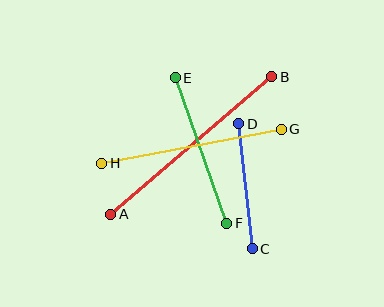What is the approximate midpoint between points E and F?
The midpoint is at approximately (201, 150) pixels.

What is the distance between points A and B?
The distance is approximately 212 pixels.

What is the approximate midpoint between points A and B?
The midpoint is at approximately (191, 145) pixels.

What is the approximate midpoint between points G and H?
The midpoint is at approximately (191, 146) pixels.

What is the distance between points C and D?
The distance is approximately 125 pixels.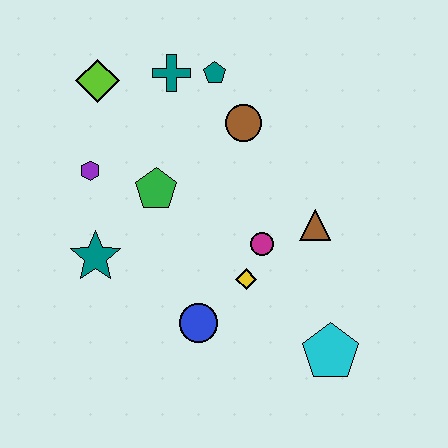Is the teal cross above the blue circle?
Yes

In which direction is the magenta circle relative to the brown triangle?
The magenta circle is to the left of the brown triangle.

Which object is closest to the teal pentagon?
The teal cross is closest to the teal pentagon.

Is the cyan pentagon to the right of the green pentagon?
Yes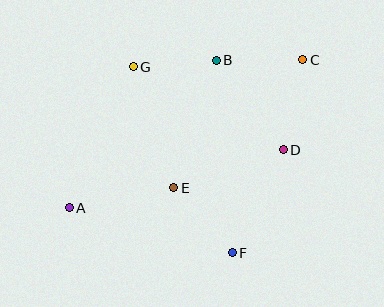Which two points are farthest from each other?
Points A and C are farthest from each other.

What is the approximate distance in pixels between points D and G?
The distance between D and G is approximately 171 pixels.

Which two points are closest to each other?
Points B and G are closest to each other.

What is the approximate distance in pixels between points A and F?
The distance between A and F is approximately 169 pixels.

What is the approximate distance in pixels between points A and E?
The distance between A and E is approximately 106 pixels.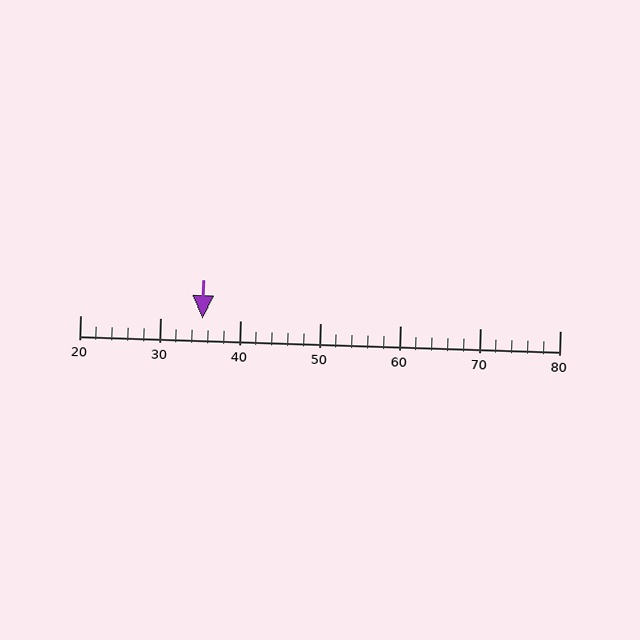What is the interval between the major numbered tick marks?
The major tick marks are spaced 10 units apart.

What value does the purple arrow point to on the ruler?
The purple arrow points to approximately 35.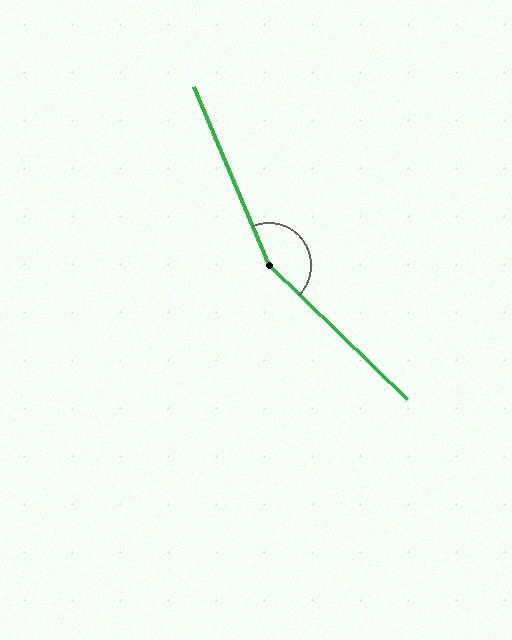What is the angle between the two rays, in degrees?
Approximately 157 degrees.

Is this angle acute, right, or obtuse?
It is obtuse.